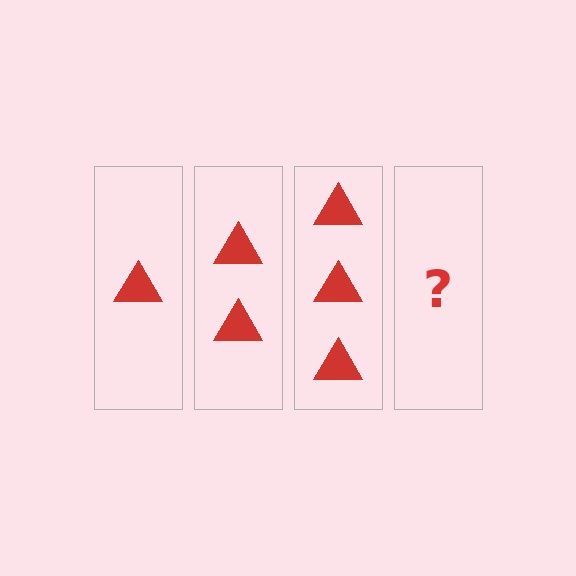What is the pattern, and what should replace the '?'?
The pattern is that each step adds one more triangle. The '?' should be 4 triangles.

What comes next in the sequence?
The next element should be 4 triangles.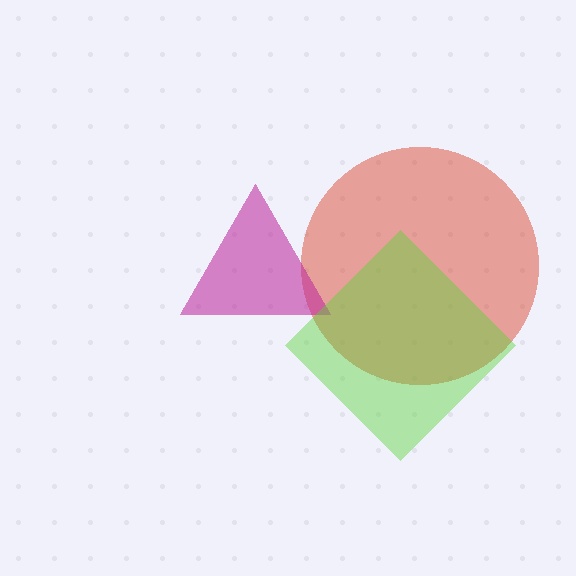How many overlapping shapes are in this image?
There are 3 overlapping shapes in the image.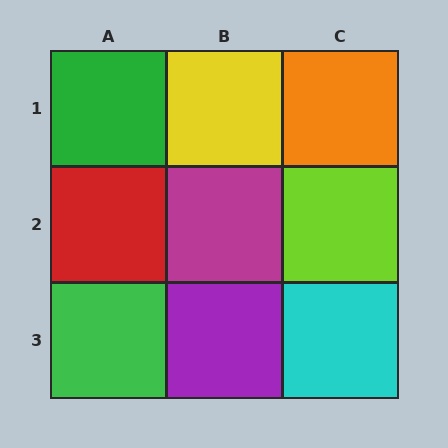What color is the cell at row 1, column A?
Green.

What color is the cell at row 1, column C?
Orange.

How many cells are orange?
1 cell is orange.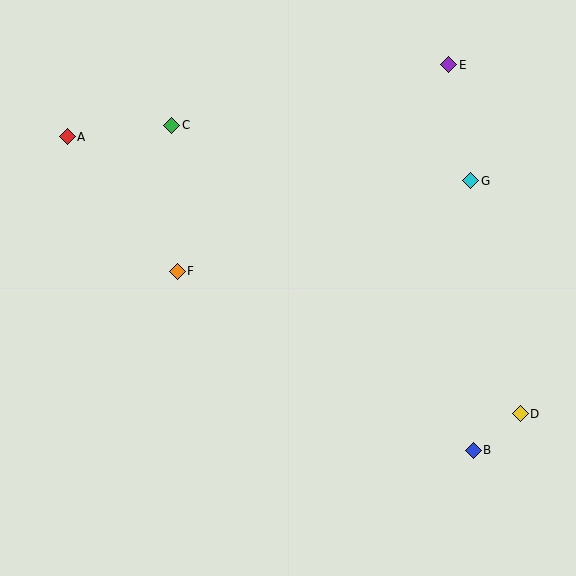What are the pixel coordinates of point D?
Point D is at (520, 414).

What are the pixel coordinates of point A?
Point A is at (68, 136).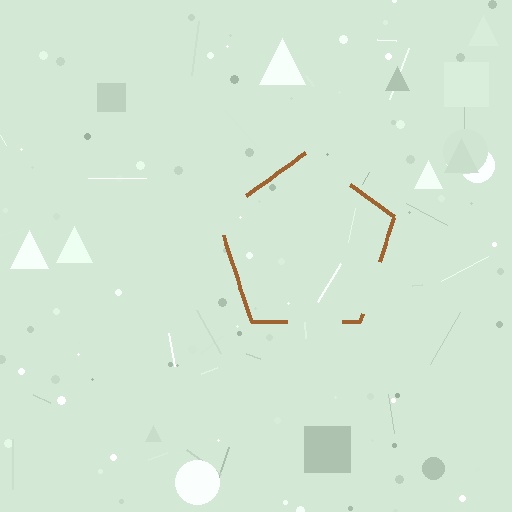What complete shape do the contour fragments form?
The contour fragments form a pentagon.